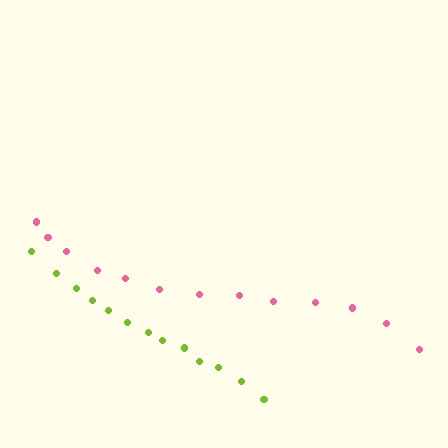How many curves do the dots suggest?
There are 2 distinct paths.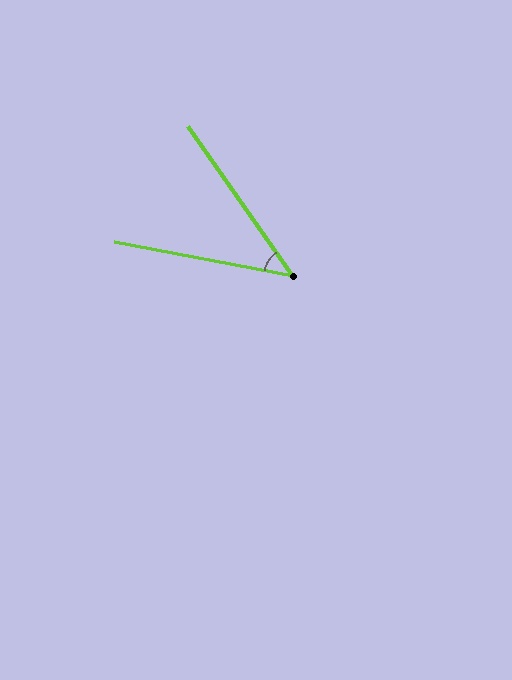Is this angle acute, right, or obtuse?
It is acute.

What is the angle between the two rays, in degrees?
Approximately 44 degrees.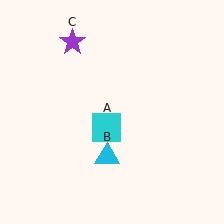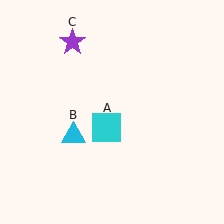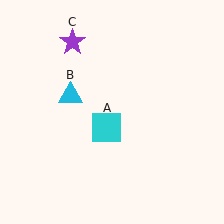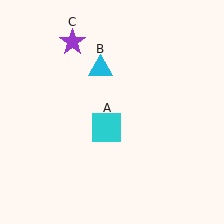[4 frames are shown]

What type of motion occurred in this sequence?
The cyan triangle (object B) rotated clockwise around the center of the scene.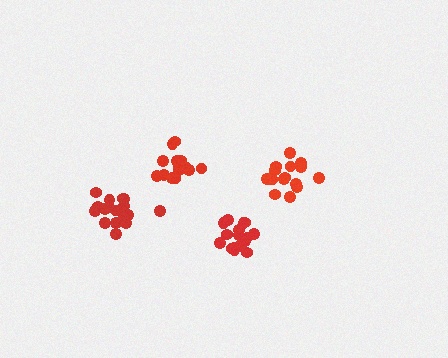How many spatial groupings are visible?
There are 4 spatial groupings.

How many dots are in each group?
Group 1: 19 dots, Group 2: 17 dots, Group 3: 17 dots, Group 4: 19 dots (72 total).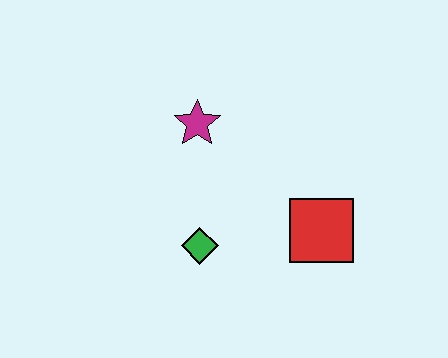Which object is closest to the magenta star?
The green diamond is closest to the magenta star.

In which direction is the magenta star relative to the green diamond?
The magenta star is above the green diamond.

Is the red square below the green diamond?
No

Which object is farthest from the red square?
The magenta star is farthest from the red square.